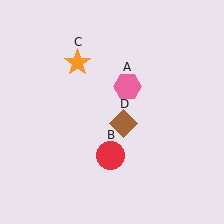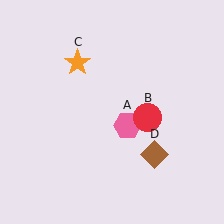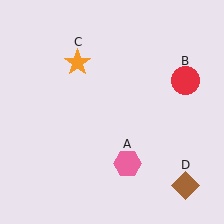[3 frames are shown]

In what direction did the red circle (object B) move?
The red circle (object B) moved up and to the right.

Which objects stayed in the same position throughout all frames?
Orange star (object C) remained stationary.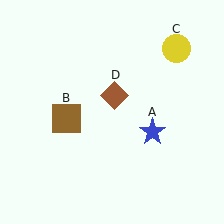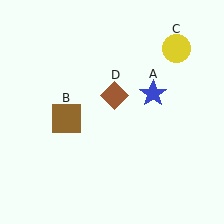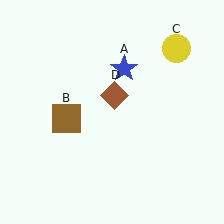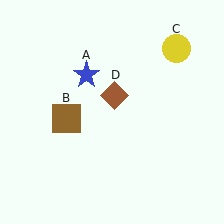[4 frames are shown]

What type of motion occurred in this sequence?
The blue star (object A) rotated counterclockwise around the center of the scene.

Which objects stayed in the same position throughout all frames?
Brown square (object B) and yellow circle (object C) and brown diamond (object D) remained stationary.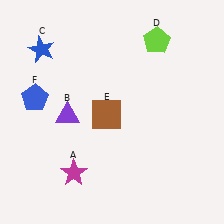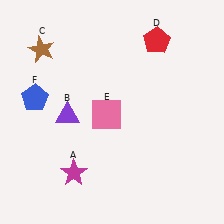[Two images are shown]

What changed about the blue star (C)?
In Image 1, C is blue. In Image 2, it changed to brown.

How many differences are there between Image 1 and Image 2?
There are 3 differences between the two images.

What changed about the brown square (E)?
In Image 1, E is brown. In Image 2, it changed to pink.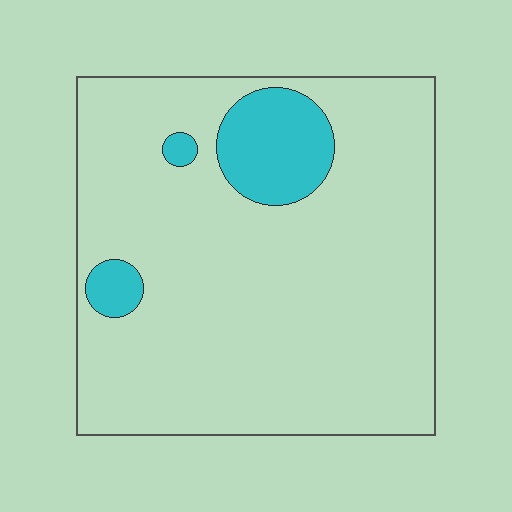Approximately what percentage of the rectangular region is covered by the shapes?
Approximately 10%.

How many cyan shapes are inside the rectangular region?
3.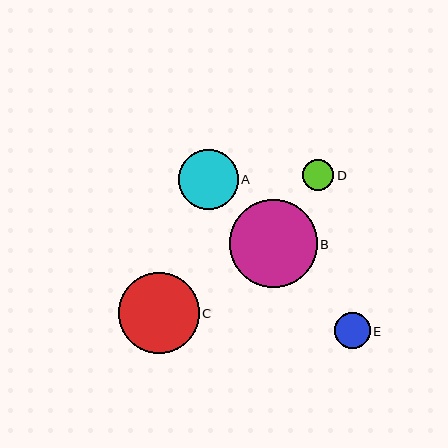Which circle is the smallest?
Circle D is the smallest with a size of approximately 32 pixels.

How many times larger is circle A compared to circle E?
Circle A is approximately 1.7 times the size of circle E.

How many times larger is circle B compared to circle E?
Circle B is approximately 2.4 times the size of circle E.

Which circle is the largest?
Circle B is the largest with a size of approximately 88 pixels.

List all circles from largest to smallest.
From largest to smallest: B, C, A, E, D.